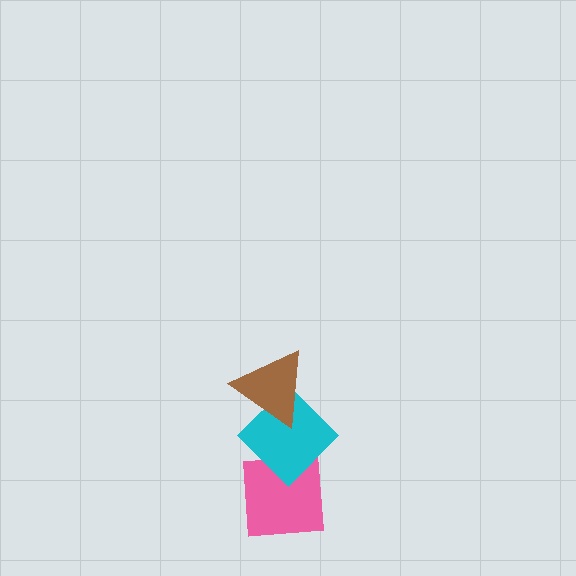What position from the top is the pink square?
The pink square is 3rd from the top.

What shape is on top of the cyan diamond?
The brown triangle is on top of the cyan diamond.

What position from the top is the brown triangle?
The brown triangle is 1st from the top.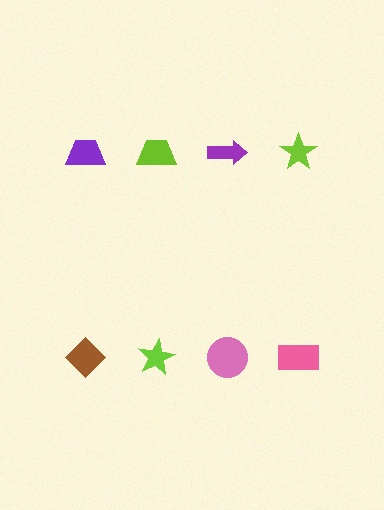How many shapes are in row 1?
4 shapes.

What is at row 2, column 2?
A lime star.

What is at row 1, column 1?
A purple trapezoid.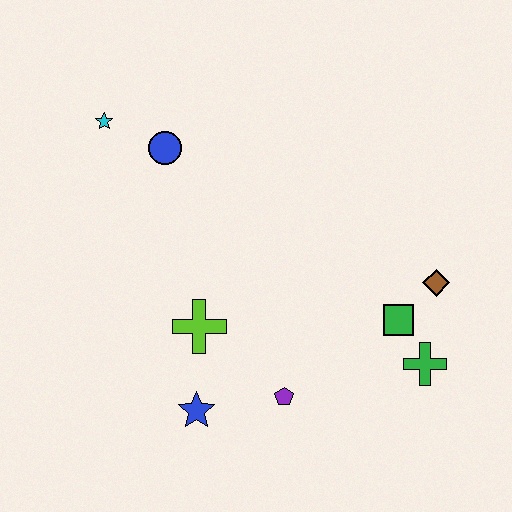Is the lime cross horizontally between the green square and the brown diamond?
No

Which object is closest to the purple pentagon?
The blue star is closest to the purple pentagon.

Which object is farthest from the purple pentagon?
The cyan star is farthest from the purple pentagon.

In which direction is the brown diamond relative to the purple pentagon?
The brown diamond is to the right of the purple pentagon.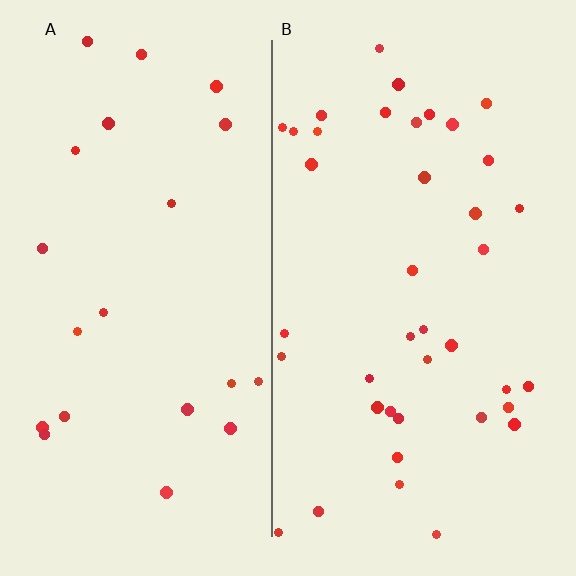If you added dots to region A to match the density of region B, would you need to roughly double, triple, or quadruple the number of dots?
Approximately double.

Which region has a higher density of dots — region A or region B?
B (the right).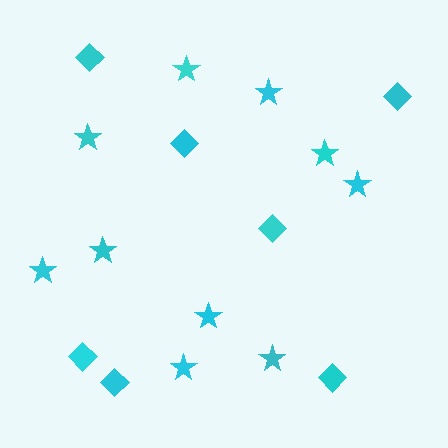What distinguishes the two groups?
There are 2 groups: one group of diamonds (7) and one group of stars (10).